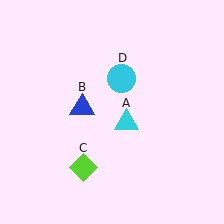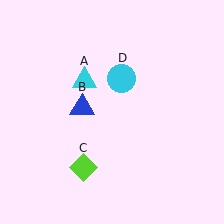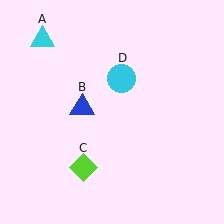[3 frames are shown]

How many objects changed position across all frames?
1 object changed position: cyan triangle (object A).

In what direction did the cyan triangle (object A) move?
The cyan triangle (object A) moved up and to the left.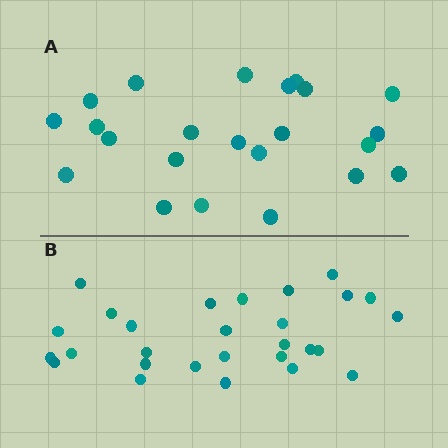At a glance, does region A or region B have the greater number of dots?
Region B (the bottom region) has more dots.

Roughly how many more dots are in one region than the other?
Region B has about 5 more dots than region A.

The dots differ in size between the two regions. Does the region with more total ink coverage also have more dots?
No. Region A has more total ink coverage because its dots are larger, but region B actually contains more individual dots. Total area can be misleading — the number of items is what matters here.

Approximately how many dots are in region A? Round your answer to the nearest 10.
About 20 dots. (The exact count is 23, which rounds to 20.)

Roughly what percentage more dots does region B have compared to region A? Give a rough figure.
About 20% more.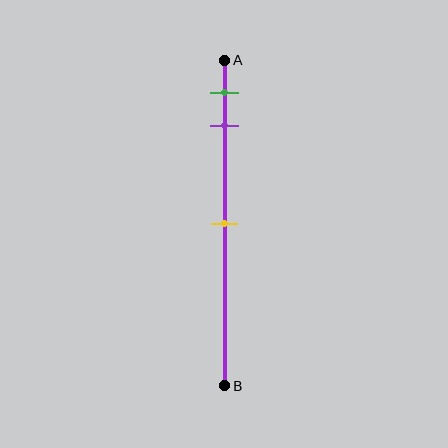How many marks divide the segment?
There are 3 marks dividing the segment.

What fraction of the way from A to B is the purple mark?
The purple mark is approximately 20% (0.2) of the way from A to B.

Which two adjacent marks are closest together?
The green and purple marks are the closest adjacent pair.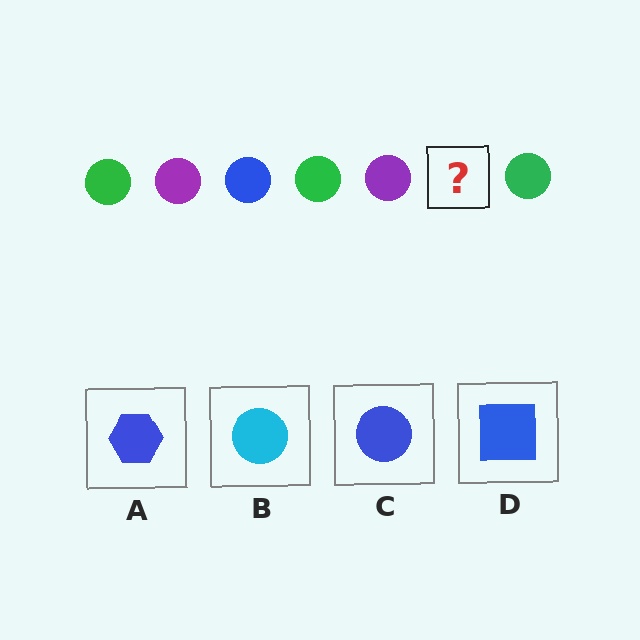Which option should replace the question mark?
Option C.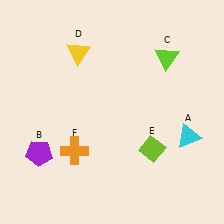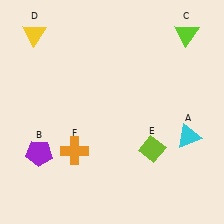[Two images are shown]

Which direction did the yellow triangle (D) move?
The yellow triangle (D) moved left.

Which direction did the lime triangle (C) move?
The lime triangle (C) moved up.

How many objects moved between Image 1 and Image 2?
2 objects moved between the two images.